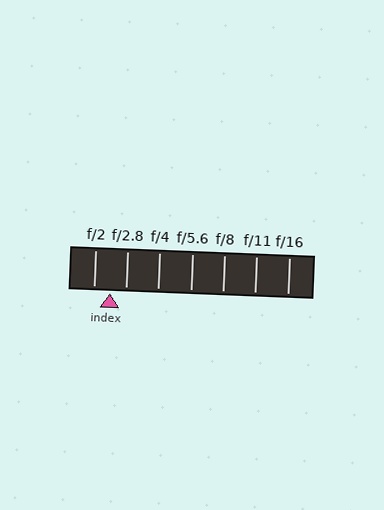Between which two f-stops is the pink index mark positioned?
The index mark is between f/2 and f/2.8.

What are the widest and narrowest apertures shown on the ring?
The widest aperture shown is f/2 and the narrowest is f/16.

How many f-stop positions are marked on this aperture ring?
There are 7 f-stop positions marked.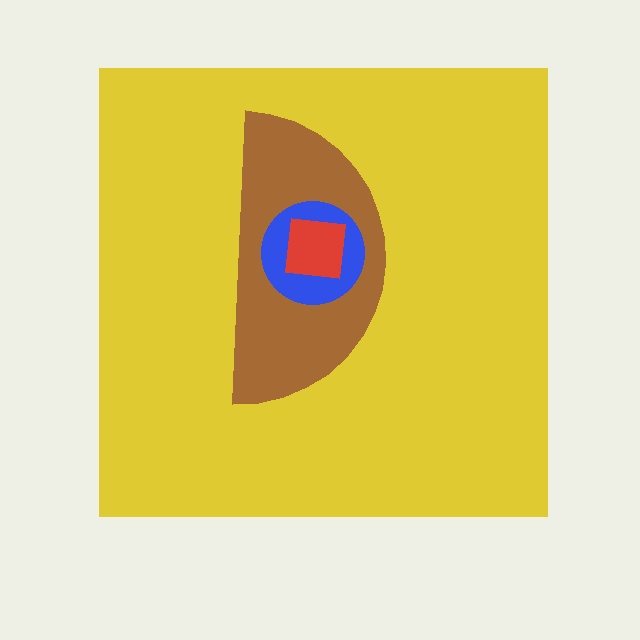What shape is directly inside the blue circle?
The red square.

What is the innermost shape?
The red square.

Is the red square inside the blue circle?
Yes.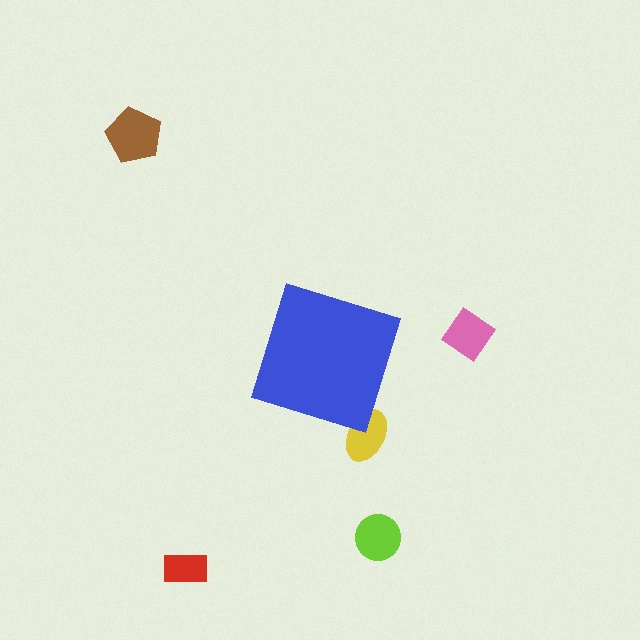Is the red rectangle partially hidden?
No, the red rectangle is fully visible.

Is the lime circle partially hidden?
No, the lime circle is fully visible.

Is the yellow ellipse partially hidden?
Yes, the yellow ellipse is partially hidden behind the blue diamond.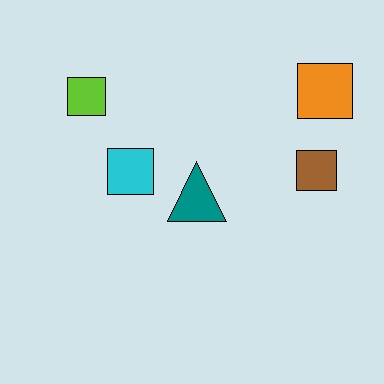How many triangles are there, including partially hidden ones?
There is 1 triangle.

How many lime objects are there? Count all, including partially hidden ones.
There is 1 lime object.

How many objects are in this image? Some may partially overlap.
There are 5 objects.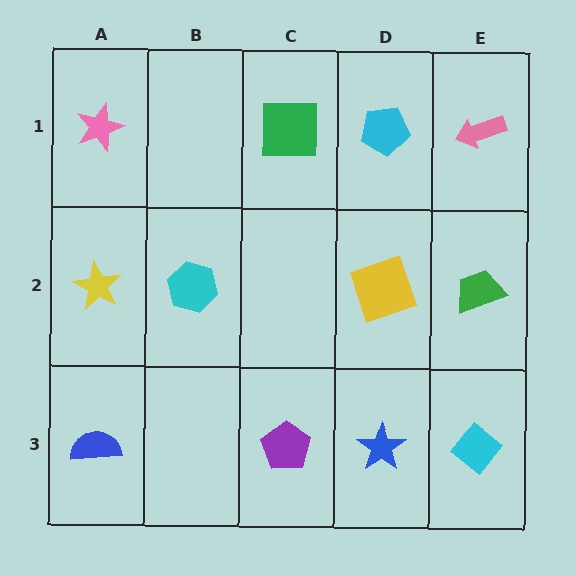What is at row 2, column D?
A yellow square.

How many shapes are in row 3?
4 shapes.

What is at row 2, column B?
A cyan hexagon.